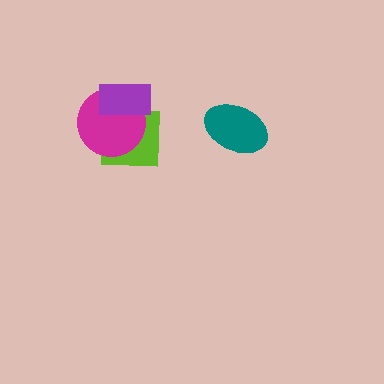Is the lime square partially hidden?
Yes, it is partially covered by another shape.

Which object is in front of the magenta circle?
The purple rectangle is in front of the magenta circle.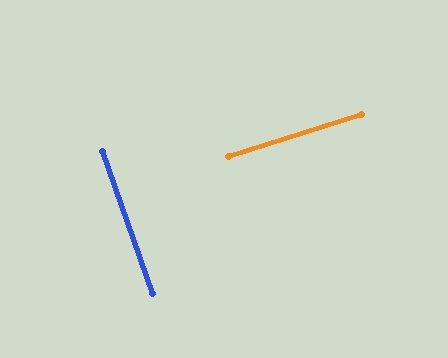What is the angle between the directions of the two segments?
Approximately 88 degrees.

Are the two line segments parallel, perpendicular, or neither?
Perpendicular — they meet at approximately 88°.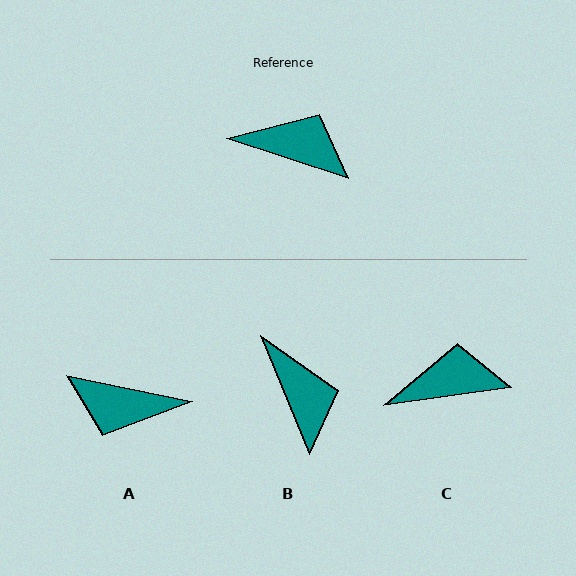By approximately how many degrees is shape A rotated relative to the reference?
Approximately 174 degrees clockwise.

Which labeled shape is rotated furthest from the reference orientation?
A, about 174 degrees away.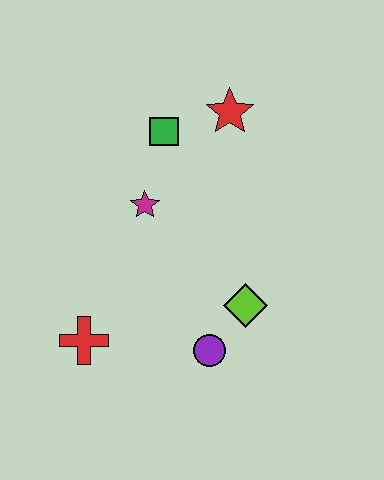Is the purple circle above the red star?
No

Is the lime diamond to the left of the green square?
No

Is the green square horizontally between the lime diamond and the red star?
No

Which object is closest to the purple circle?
The lime diamond is closest to the purple circle.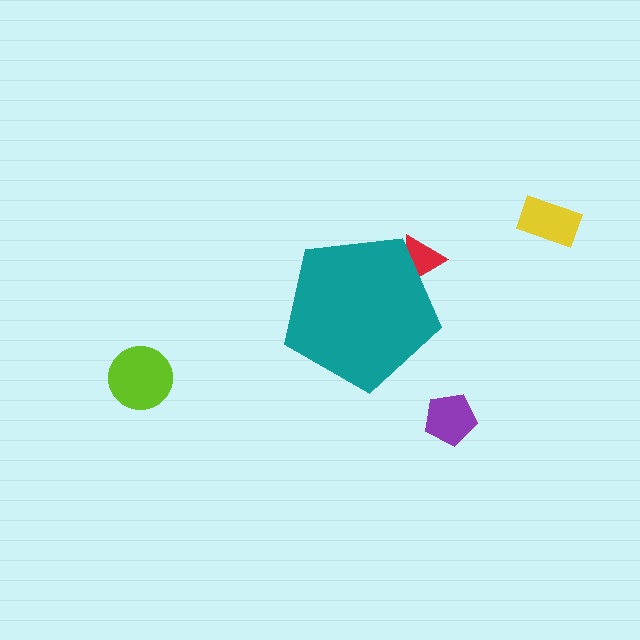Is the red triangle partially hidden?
Yes, the red triangle is partially hidden behind the teal pentagon.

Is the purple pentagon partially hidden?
No, the purple pentagon is fully visible.